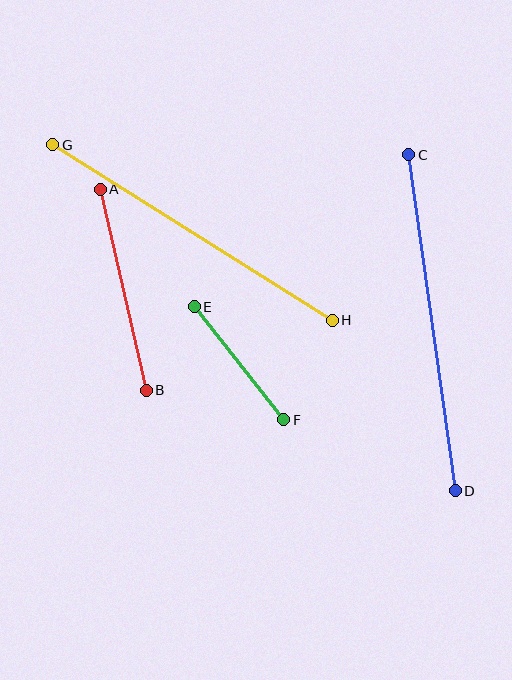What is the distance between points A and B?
The distance is approximately 206 pixels.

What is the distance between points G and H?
The distance is approximately 330 pixels.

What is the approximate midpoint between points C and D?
The midpoint is at approximately (432, 323) pixels.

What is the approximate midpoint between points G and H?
The midpoint is at approximately (193, 232) pixels.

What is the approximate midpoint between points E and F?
The midpoint is at approximately (239, 363) pixels.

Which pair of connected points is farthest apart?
Points C and D are farthest apart.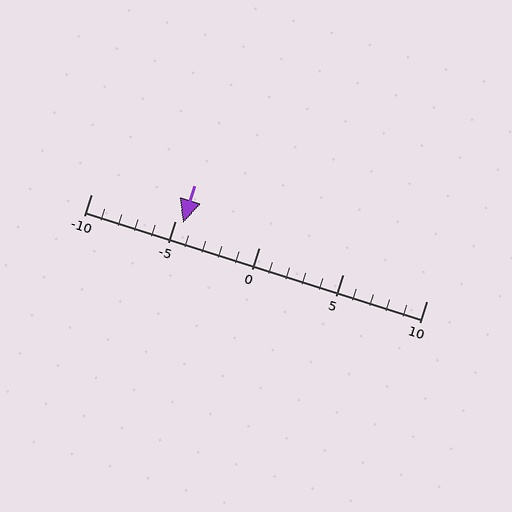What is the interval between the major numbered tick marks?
The major tick marks are spaced 5 units apart.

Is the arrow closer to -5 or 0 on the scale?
The arrow is closer to -5.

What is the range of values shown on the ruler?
The ruler shows values from -10 to 10.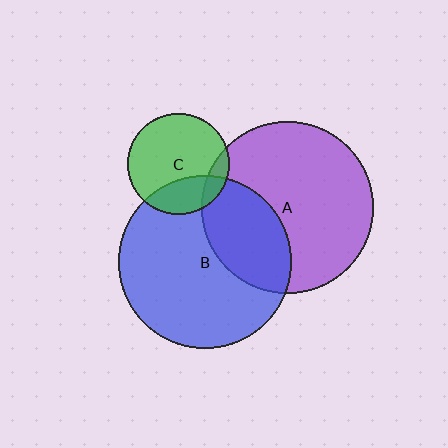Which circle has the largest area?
Circle B (blue).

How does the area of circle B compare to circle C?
Approximately 2.9 times.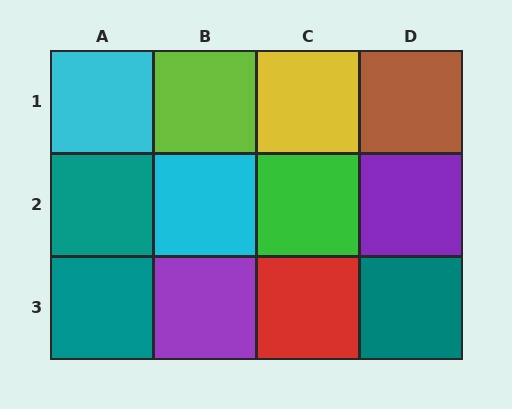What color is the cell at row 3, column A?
Teal.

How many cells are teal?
3 cells are teal.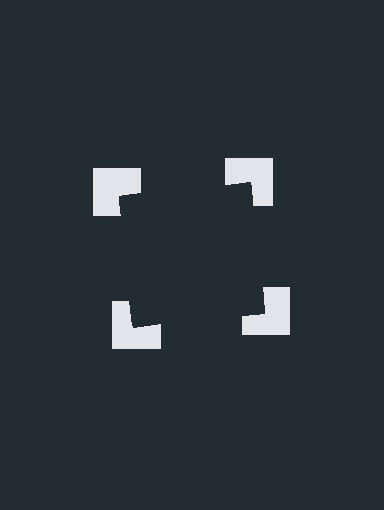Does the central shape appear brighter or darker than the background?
It typically appears slightly darker than the background, even though no actual brightness change is drawn.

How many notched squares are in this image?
There are 4 — one at each vertex of the illusory square.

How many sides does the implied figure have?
4 sides.